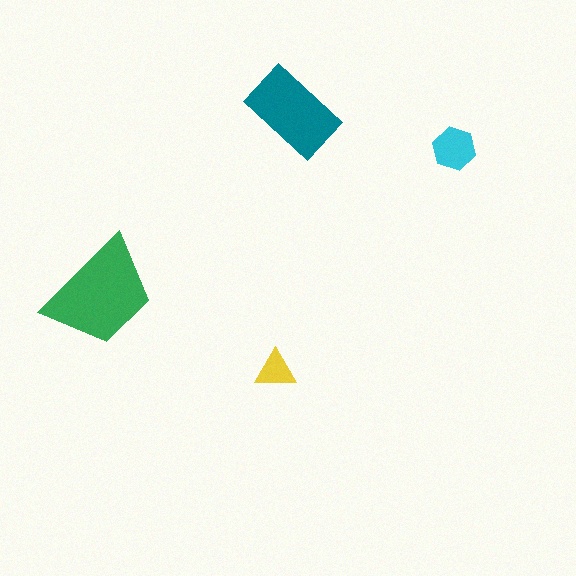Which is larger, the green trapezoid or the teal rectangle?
The green trapezoid.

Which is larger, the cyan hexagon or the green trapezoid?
The green trapezoid.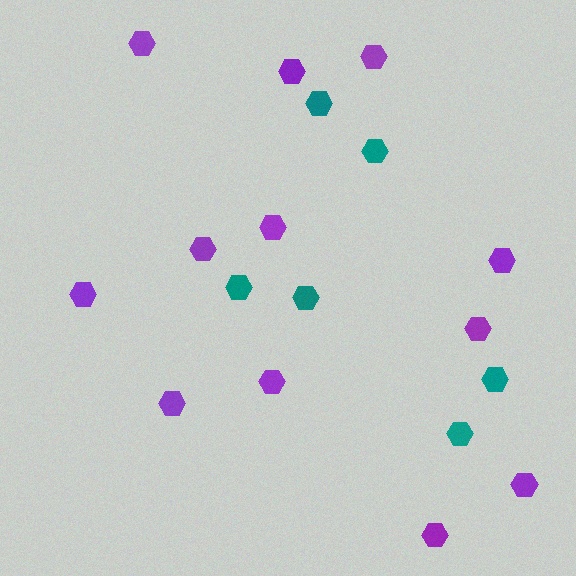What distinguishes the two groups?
There are 2 groups: one group of teal hexagons (6) and one group of purple hexagons (12).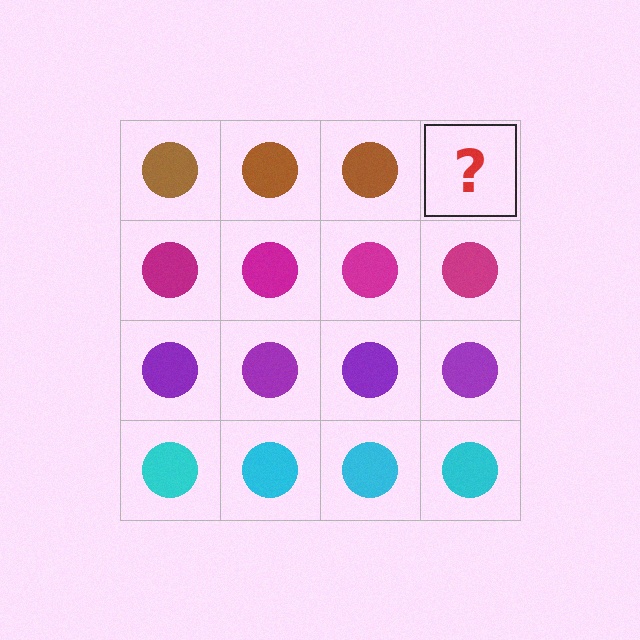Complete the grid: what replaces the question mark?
The question mark should be replaced with a brown circle.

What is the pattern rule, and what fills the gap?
The rule is that each row has a consistent color. The gap should be filled with a brown circle.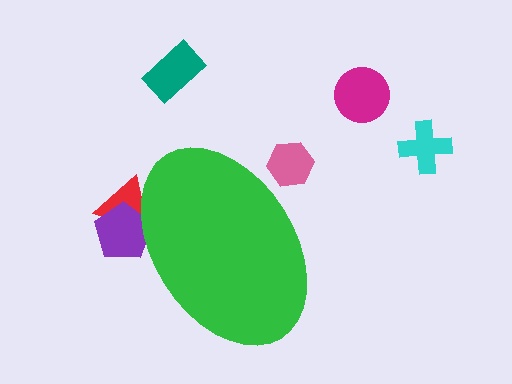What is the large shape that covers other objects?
A green ellipse.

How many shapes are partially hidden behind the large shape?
3 shapes are partially hidden.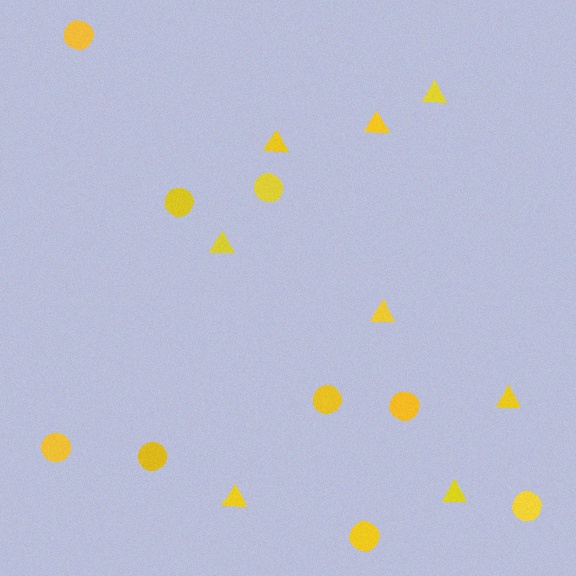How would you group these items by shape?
There are 2 groups: one group of triangles (8) and one group of circles (9).